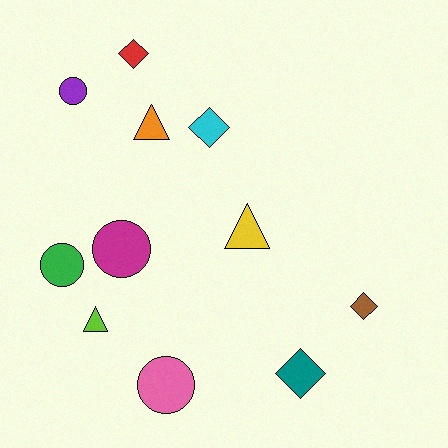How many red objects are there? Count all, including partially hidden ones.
There is 1 red object.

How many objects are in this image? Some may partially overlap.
There are 11 objects.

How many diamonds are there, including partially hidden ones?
There are 4 diamonds.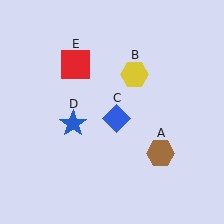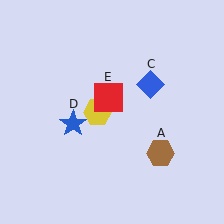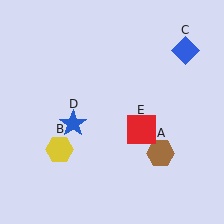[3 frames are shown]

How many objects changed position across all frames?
3 objects changed position: yellow hexagon (object B), blue diamond (object C), red square (object E).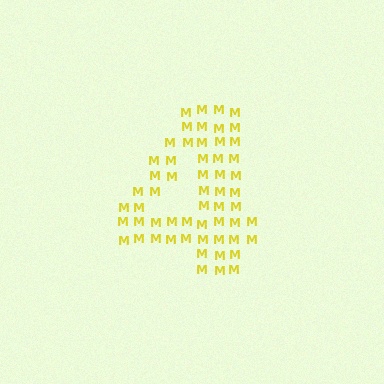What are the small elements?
The small elements are letter M's.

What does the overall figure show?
The overall figure shows the digit 4.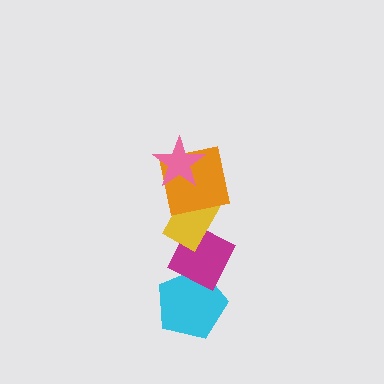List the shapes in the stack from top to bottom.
From top to bottom: the pink star, the orange square, the yellow rectangle, the magenta diamond, the cyan pentagon.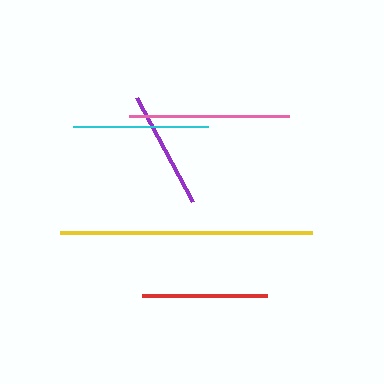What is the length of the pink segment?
The pink segment is approximately 161 pixels long.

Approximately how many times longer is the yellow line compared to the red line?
The yellow line is approximately 2.0 times the length of the red line.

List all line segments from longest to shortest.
From longest to shortest: yellow, pink, cyan, red, purple.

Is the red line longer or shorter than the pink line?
The pink line is longer than the red line.